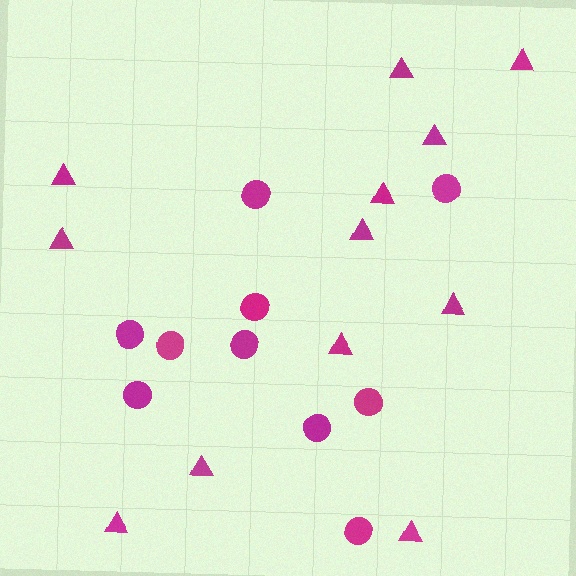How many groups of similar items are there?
There are 2 groups: one group of triangles (12) and one group of circles (10).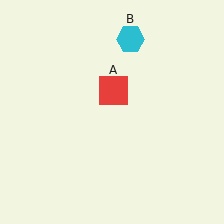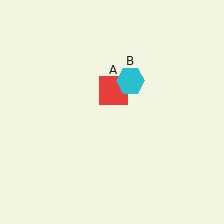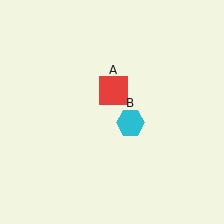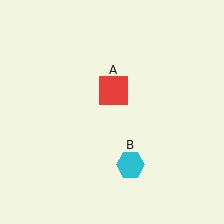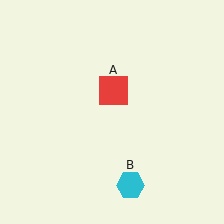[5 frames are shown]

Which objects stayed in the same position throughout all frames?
Red square (object A) remained stationary.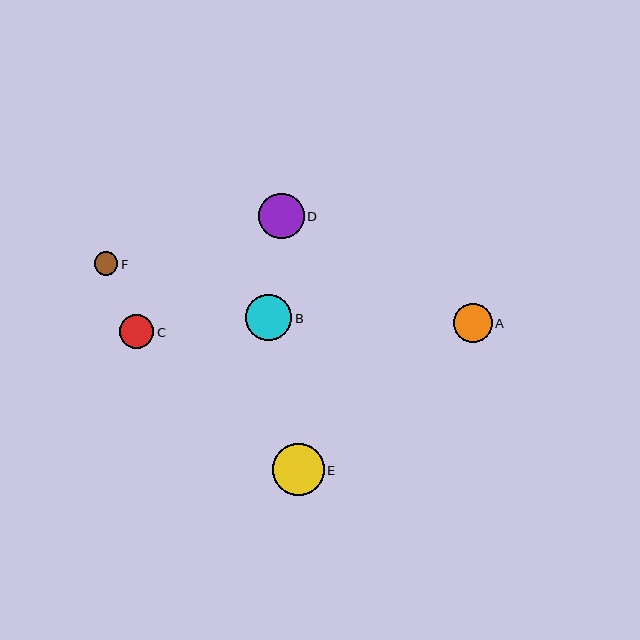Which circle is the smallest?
Circle F is the smallest with a size of approximately 24 pixels.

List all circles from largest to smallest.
From largest to smallest: E, B, D, A, C, F.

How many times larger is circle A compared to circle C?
Circle A is approximately 1.1 times the size of circle C.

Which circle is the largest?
Circle E is the largest with a size of approximately 52 pixels.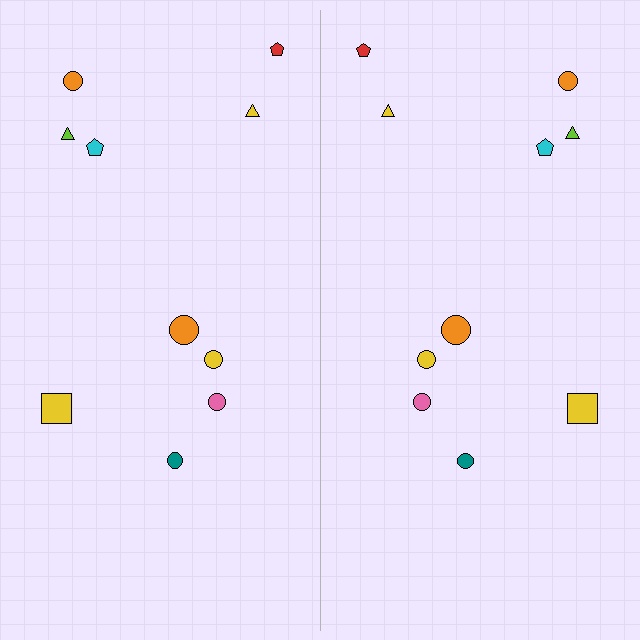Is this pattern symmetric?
Yes, this pattern has bilateral (reflection) symmetry.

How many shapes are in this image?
There are 20 shapes in this image.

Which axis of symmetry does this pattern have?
The pattern has a vertical axis of symmetry running through the center of the image.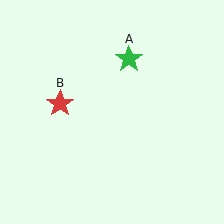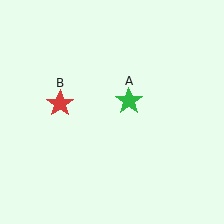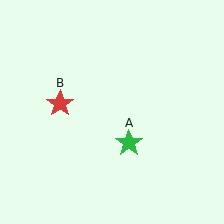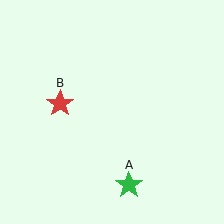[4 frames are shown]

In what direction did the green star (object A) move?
The green star (object A) moved down.